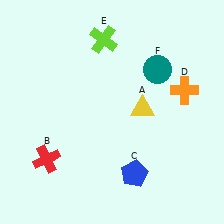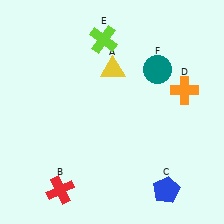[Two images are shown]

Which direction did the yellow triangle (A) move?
The yellow triangle (A) moved up.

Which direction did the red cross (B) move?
The red cross (B) moved down.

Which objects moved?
The objects that moved are: the yellow triangle (A), the red cross (B), the blue pentagon (C).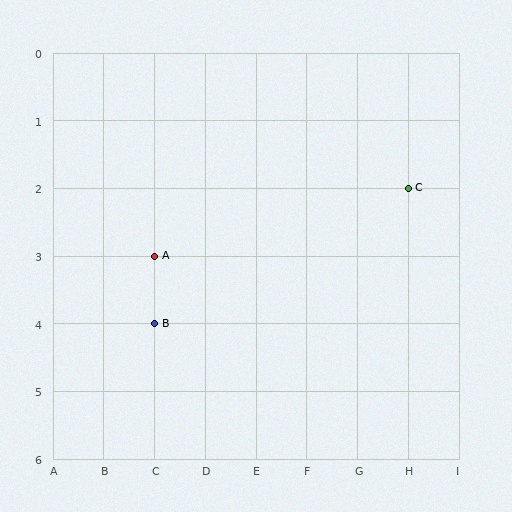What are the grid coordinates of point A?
Point A is at grid coordinates (C, 3).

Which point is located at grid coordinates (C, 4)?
Point B is at (C, 4).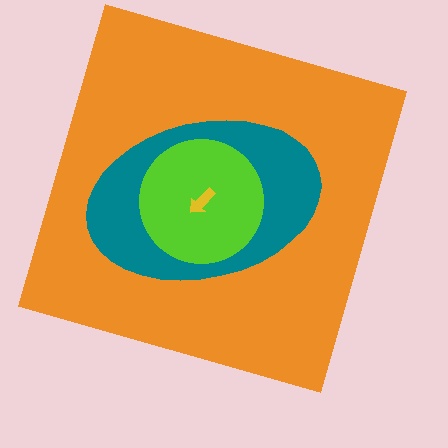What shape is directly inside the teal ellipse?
The lime circle.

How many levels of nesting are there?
4.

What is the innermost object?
The yellow arrow.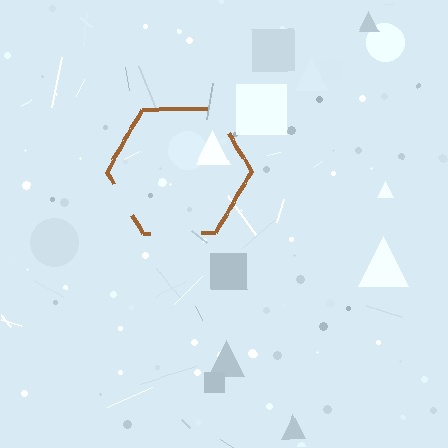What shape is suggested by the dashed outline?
The dashed outline suggests a hexagon.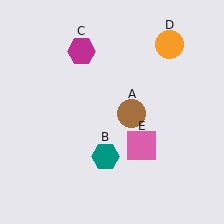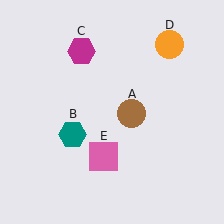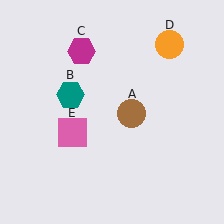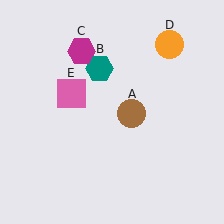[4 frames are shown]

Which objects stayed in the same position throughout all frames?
Brown circle (object A) and magenta hexagon (object C) and orange circle (object D) remained stationary.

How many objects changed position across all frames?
2 objects changed position: teal hexagon (object B), pink square (object E).